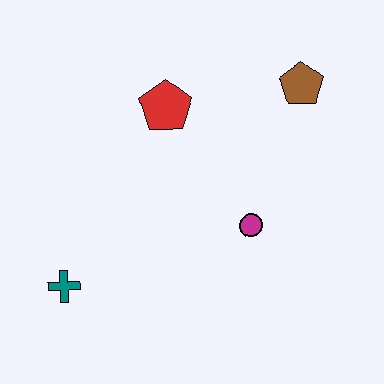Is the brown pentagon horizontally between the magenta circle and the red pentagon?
No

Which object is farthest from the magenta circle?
The teal cross is farthest from the magenta circle.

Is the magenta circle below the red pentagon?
Yes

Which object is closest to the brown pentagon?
The red pentagon is closest to the brown pentagon.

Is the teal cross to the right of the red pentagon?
No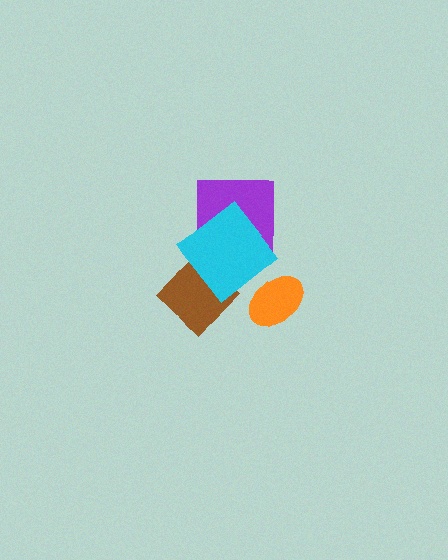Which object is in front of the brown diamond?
The cyan diamond is in front of the brown diamond.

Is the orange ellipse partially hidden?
No, no other shape covers it.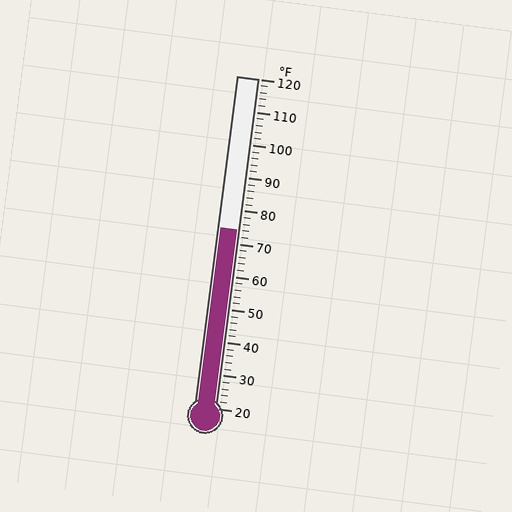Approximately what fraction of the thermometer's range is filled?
The thermometer is filled to approximately 55% of its range.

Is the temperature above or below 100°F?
The temperature is below 100°F.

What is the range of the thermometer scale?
The thermometer scale ranges from 20°F to 120°F.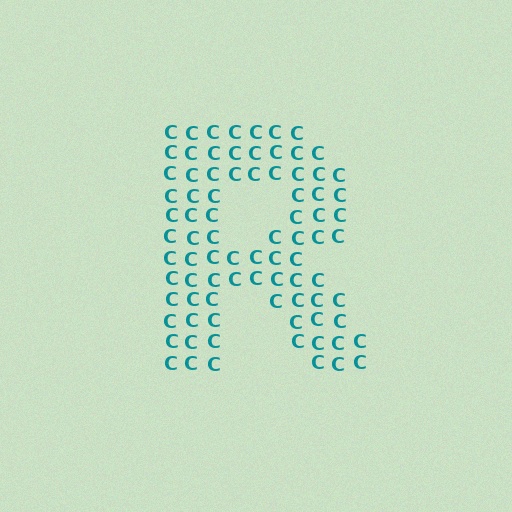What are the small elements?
The small elements are letter C's.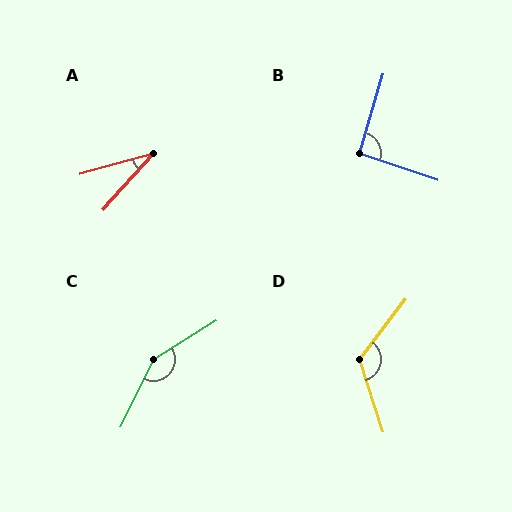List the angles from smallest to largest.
A (32°), B (92°), D (125°), C (148°).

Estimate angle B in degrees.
Approximately 92 degrees.